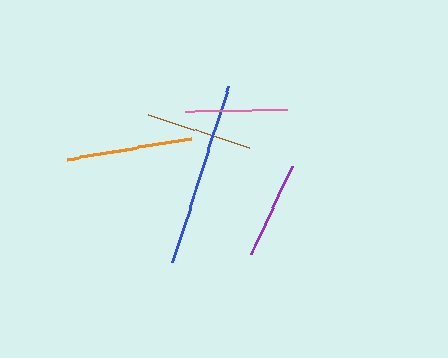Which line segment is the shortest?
The purple line is the shortest at approximately 96 pixels.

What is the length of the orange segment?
The orange segment is approximately 126 pixels long.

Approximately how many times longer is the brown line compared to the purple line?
The brown line is approximately 1.1 times the length of the purple line.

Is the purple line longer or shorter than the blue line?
The blue line is longer than the purple line.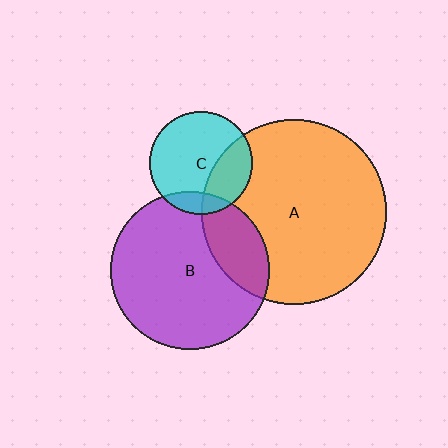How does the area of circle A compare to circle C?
Approximately 3.3 times.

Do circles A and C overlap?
Yes.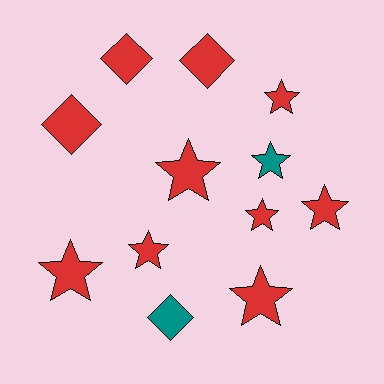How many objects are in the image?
There are 12 objects.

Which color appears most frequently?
Red, with 10 objects.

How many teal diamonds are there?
There is 1 teal diamond.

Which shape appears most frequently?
Star, with 8 objects.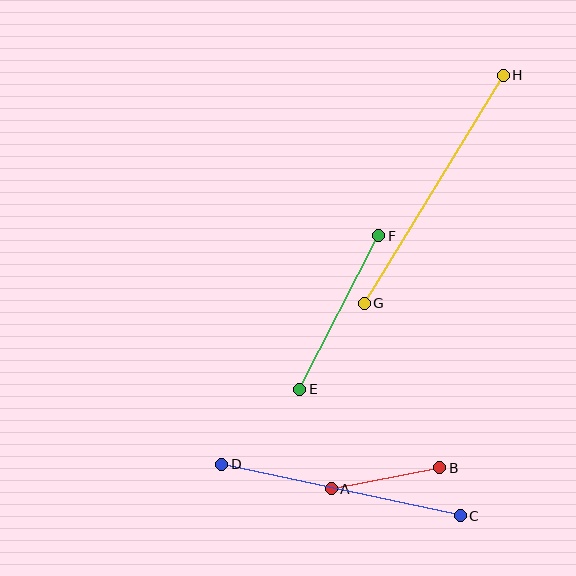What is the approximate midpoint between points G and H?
The midpoint is at approximately (434, 189) pixels.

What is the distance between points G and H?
The distance is approximately 267 pixels.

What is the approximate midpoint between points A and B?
The midpoint is at approximately (386, 478) pixels.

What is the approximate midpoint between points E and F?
The midpoint is at approximately (339, 313) pixels.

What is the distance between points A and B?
The distance is approximately 110 pixels.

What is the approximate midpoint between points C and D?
The midpoint is at approximately (341, 490) pixels.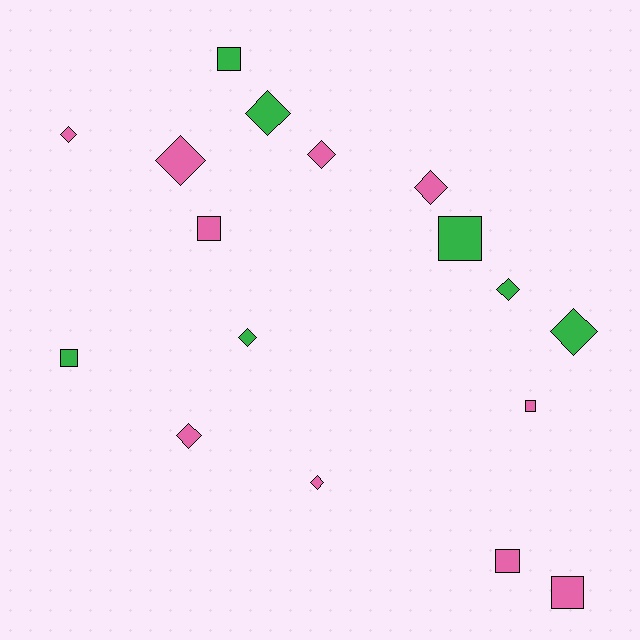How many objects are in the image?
There are 17 objects.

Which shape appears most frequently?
Diamond, with 10 objects.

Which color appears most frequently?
Pink, with 10 objects.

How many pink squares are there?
There are 4 pink squares.